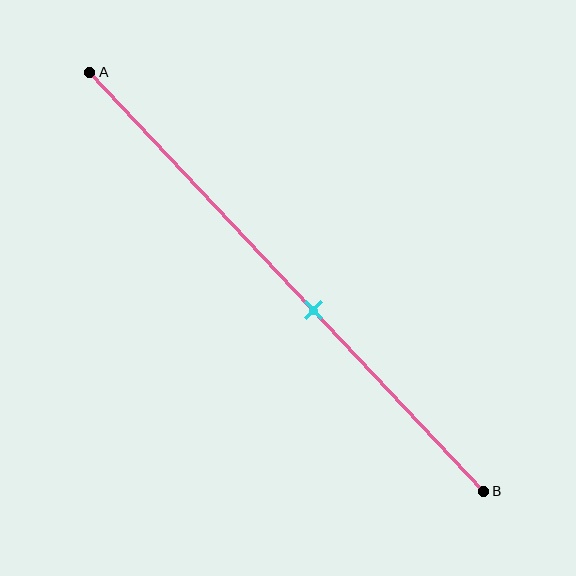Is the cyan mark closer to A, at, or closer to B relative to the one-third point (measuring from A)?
The cyan mark is closer to point B than the one-third point of segment AB.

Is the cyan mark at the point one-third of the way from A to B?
No, the mark is at about 55% from A, not at the 33% one-third point.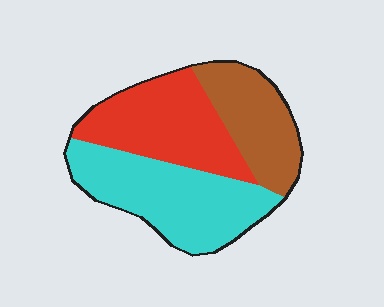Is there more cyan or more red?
Cyan.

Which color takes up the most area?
Cyan, at roughly 40%.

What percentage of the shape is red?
Red takes up between a quarter and a half of the shape.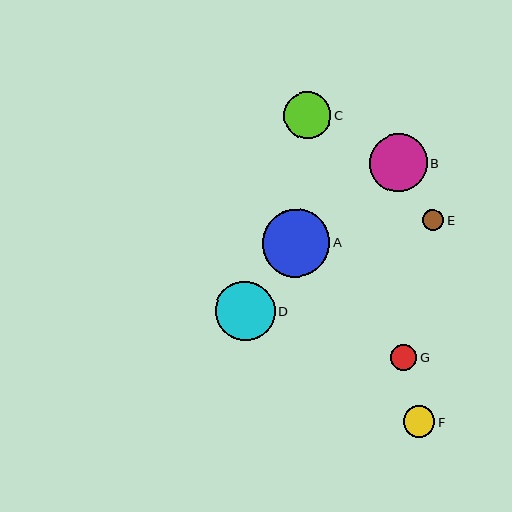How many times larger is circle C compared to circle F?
Circle C is approximately 1.5 times the size of circle F.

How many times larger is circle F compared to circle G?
Circle F is approximately 1.2 times the size of circle G.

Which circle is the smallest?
Circle E is the smallest with a size of approximately 22 pixels.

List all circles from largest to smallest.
From largest to smallest: A, D, B, C, F, G, E.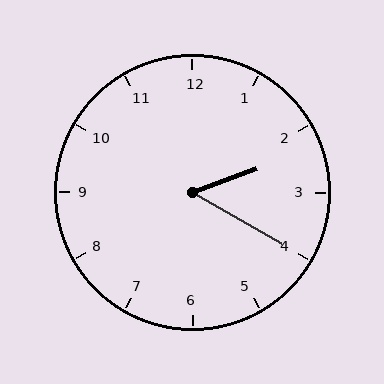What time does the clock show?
2:20.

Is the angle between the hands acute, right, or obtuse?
It is acute.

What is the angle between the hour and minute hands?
Approximately 50 degrees.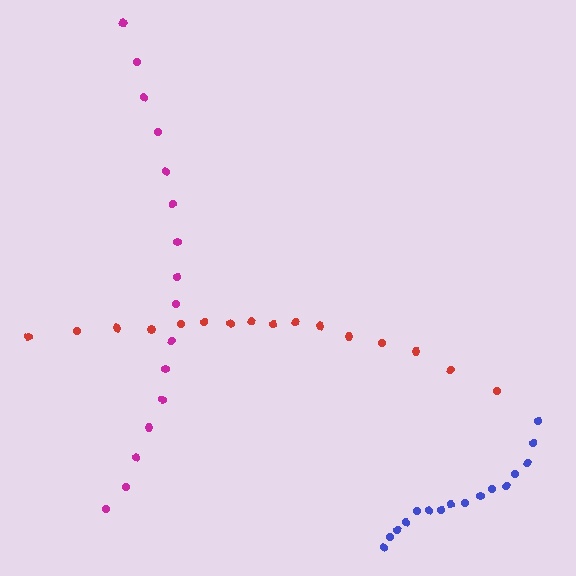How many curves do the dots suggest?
There are 3 distinct paths.